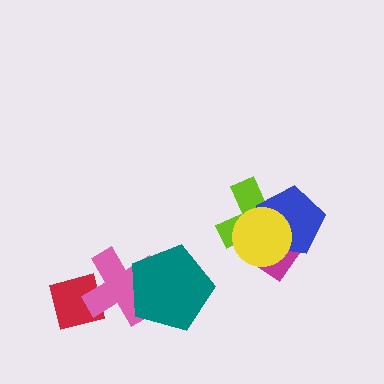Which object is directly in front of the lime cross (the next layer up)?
The magenta diamond is directly in front of the lime cross.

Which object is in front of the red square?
The pink cross is in front of the red square.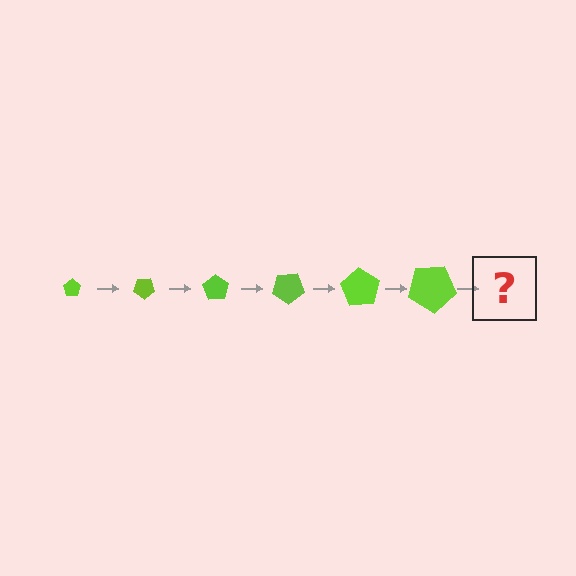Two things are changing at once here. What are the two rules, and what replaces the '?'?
The two rules are that the pentagon grows larger each step and it rotates 35 degrees each step. The '?' should be a pentagon, larger than the previous one and rotated 210 degrees from the start.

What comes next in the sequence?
The next element should be a pentagon, larger than the previous one and rotated 210 degrees from the start.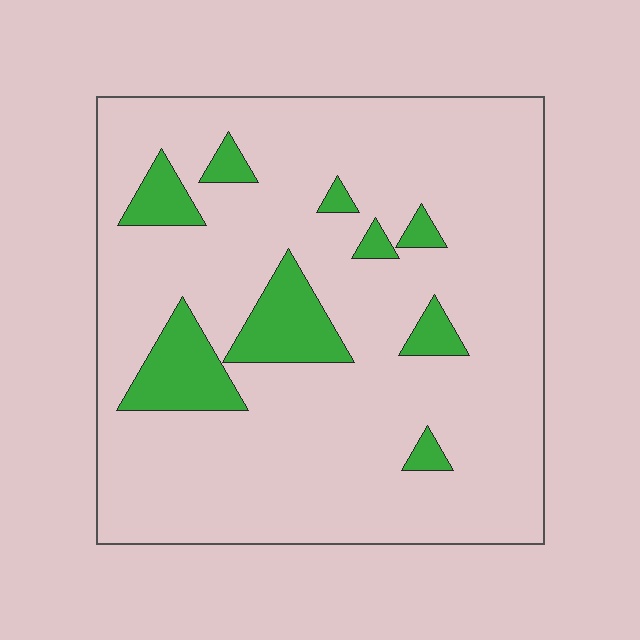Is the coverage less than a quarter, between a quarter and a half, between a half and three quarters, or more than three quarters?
Less than a quarter.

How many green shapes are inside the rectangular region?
9.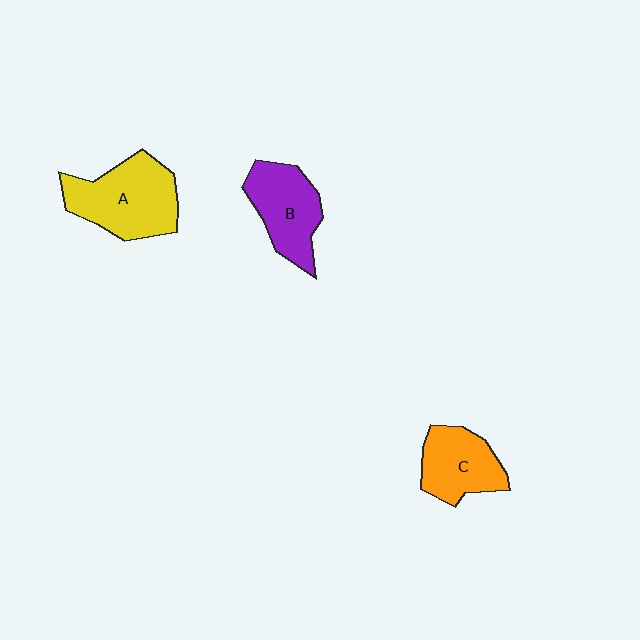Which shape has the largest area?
Shape A (yellow).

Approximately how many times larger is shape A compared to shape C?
Approximately 1.4 times.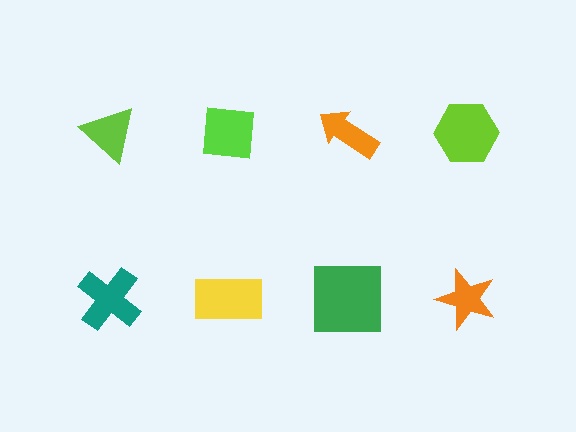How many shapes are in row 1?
4 shapes.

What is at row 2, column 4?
An orange star.